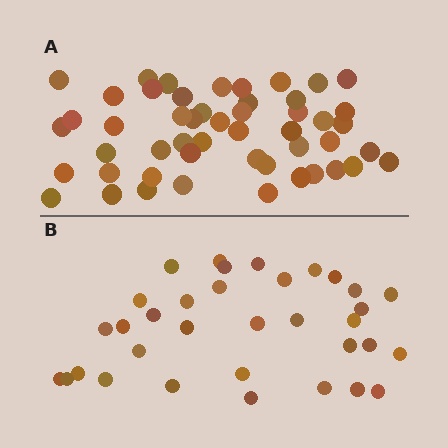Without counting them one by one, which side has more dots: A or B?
Region A (the top region) has more dots.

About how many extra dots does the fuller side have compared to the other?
Region A has approximately 15 more dots than region B.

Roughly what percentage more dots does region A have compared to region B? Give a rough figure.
About 45% more.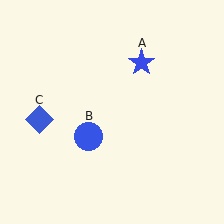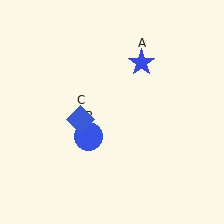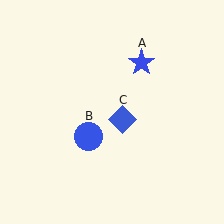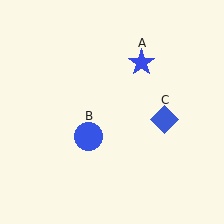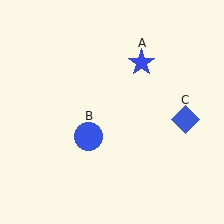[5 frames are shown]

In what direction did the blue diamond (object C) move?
The blue diamond (object C) moved right.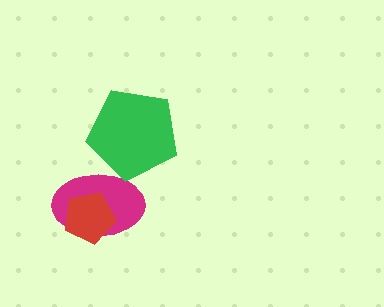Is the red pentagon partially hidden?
No, no other shape covers it.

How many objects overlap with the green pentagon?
1 object overlaps with the green pentagon.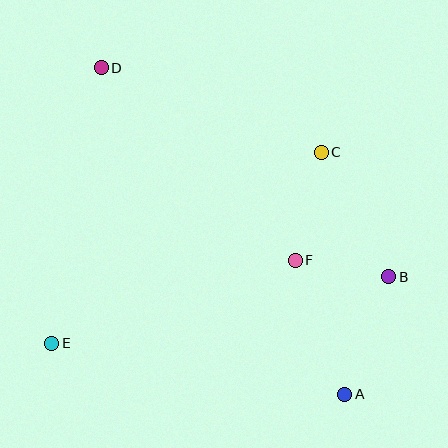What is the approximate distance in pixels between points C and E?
The distance between C and E is approximately 330 pixels.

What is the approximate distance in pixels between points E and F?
The distance between E and F is approximately 257 pixels.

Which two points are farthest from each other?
Points A and D are farthest from each other.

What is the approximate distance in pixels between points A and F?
The distance between A and F is approximately 143 pixels.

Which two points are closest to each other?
Points B and F are closest to each other.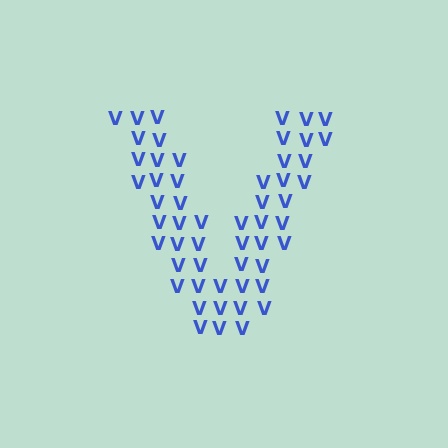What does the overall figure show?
The overall figure shows the letter V.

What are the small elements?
The small elements are letter V's.